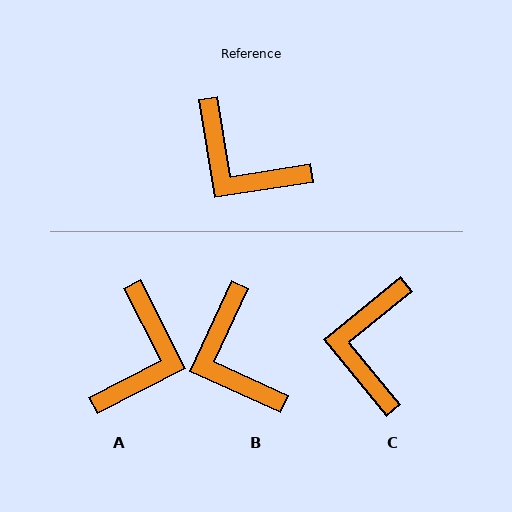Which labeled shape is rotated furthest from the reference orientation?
A, about 108 degrees away.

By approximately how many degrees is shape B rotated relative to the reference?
Approximately 34 degrees clockwise.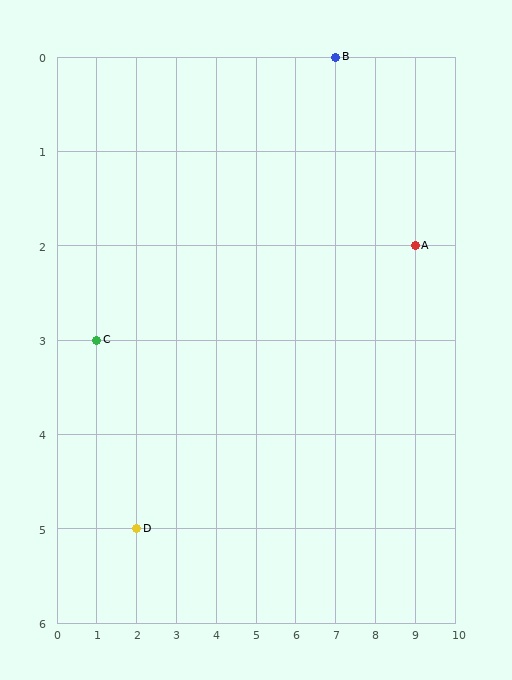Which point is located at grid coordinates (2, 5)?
Point D is at (2, 5).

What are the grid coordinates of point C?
Point C is at grid coordinates (1, 3).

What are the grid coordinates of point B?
Point B is at grid coordinates (7, 0).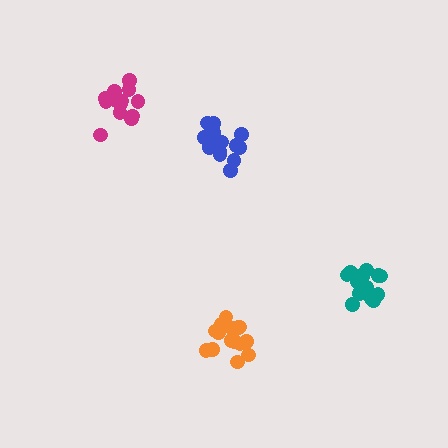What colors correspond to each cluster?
The clusters are colored: blue, orange, magenta, teal.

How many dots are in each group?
Group 1: 16 dots, Group 2: 15 dots, Group 3: 13 dots, Group 4: 17 dots (61 total).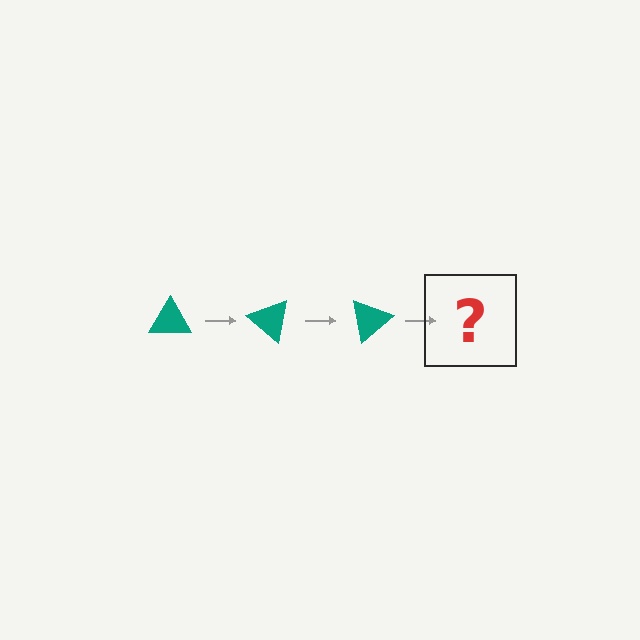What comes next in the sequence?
The next element should be a teal triangle rotated 120 degrees.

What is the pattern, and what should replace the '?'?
The pattern is that the triangle rotates 40 degrees each step. The '?' should be a teal triangle rotated 120 degrees.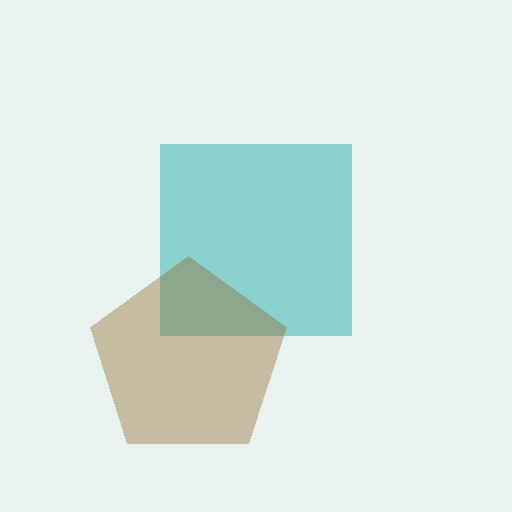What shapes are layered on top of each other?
The layered shapes are: a teal square, a brown pentagon.